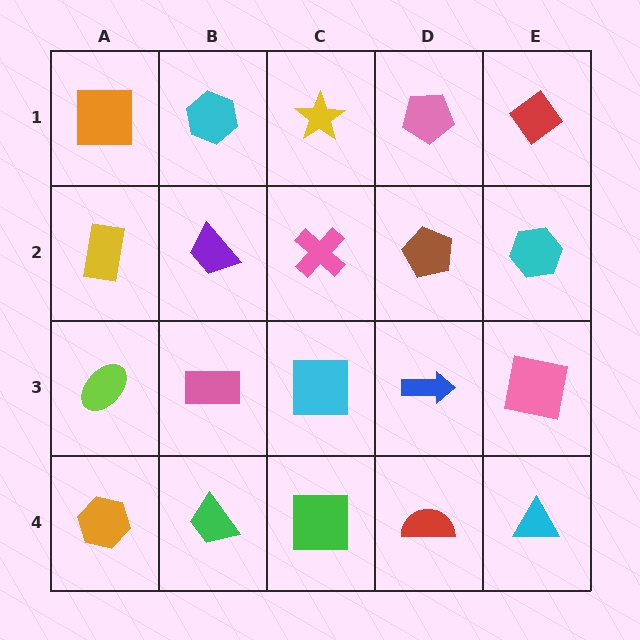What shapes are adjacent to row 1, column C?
A pink cross (row 2, column C), a cyan hexagon (row 1, column B), a pink pentagon (row 1, column D).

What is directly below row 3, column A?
An orange hexagon.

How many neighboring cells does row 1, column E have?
2.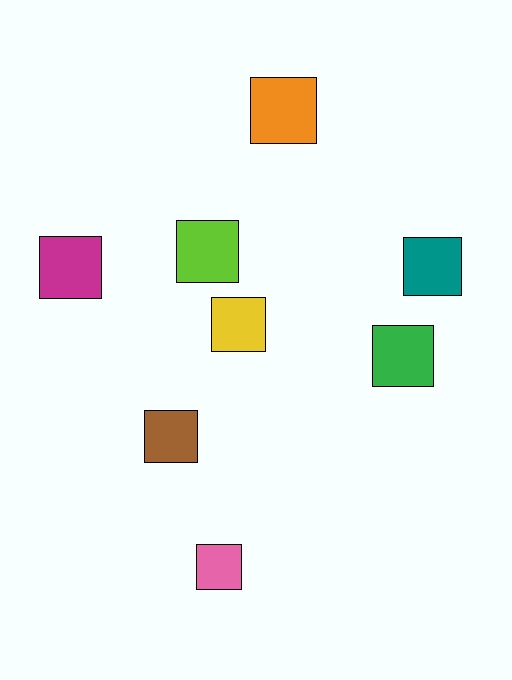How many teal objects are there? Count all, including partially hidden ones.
There is 1 teal object.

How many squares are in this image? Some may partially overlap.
There are 8 squares.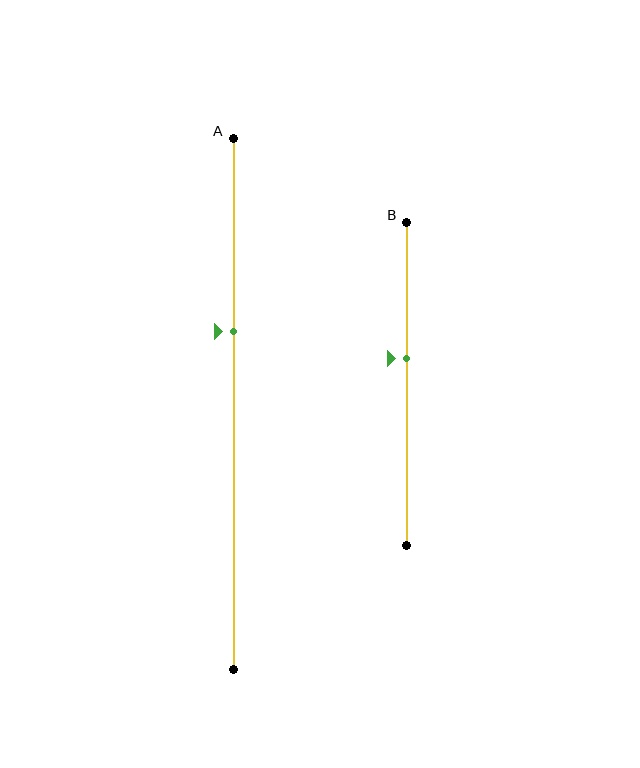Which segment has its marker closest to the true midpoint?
Segment B has its marker closest to the true midpoint.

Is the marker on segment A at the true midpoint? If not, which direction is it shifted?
No, the marker on segment A is shifted upward by about 14% of the segment length.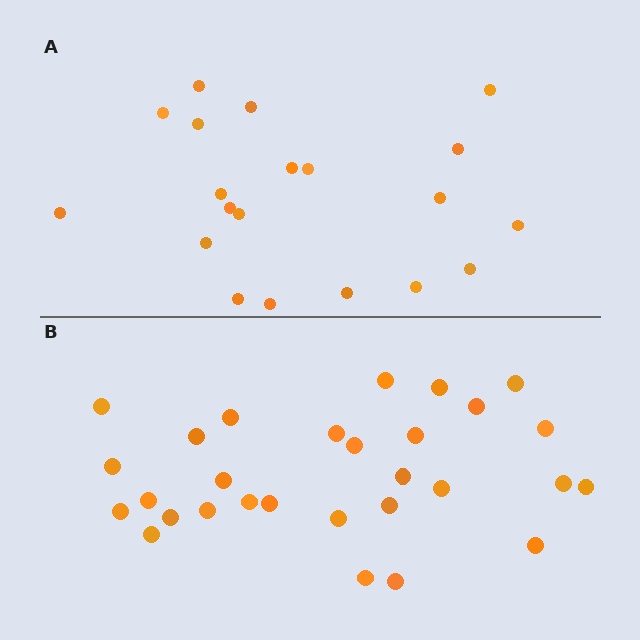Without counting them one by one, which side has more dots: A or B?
Region B (the bottom region) has more dots.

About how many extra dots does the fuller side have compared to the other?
Region B has roughly 8 or so more dots than region A.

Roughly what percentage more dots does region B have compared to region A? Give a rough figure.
About 45% more.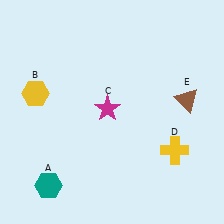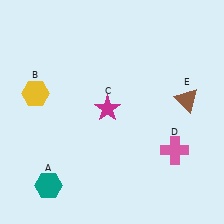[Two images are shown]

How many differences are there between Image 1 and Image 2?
There is 1 difference between the two images.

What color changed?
The cross (D) changed from yellow in Image 1 to pink in Image 2.